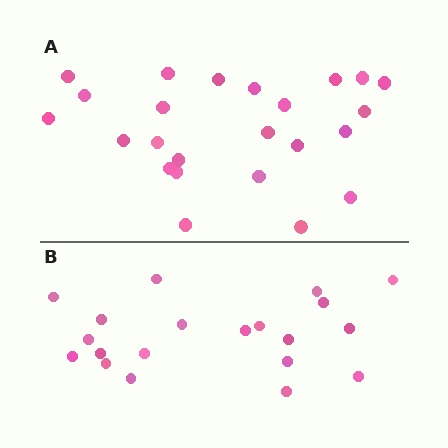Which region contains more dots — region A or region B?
Region A (the top region) has more dots.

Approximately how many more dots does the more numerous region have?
Region A has about 4 more dots than region B.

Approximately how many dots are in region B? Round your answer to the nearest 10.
About 20 dots.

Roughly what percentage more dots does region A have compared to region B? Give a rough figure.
About 20% more.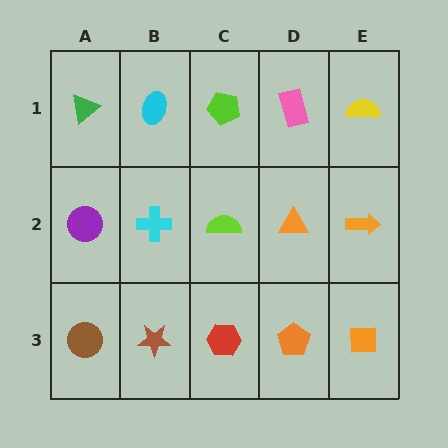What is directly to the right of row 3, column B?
A red hexagon.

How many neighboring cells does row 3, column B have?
3.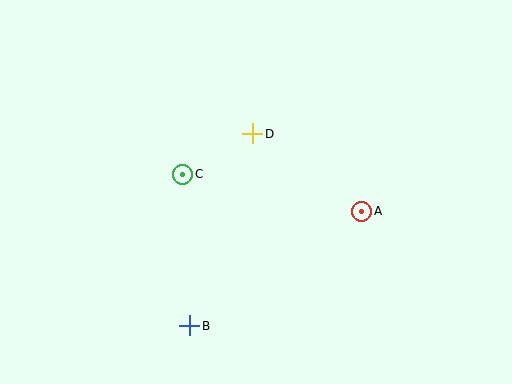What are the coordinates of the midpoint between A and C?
The midpoint between A and C is at (272, 193).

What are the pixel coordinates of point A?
Point A is at (362, 211).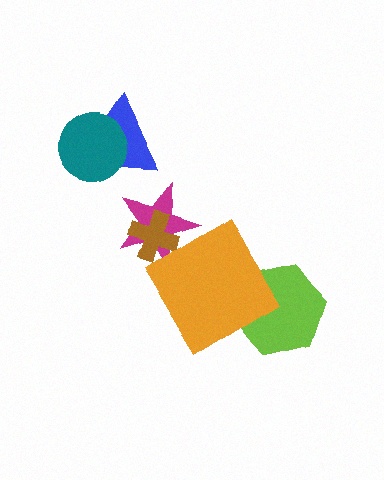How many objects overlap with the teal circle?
1 object overlaps with the teal circle.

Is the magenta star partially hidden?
Yes, it is partially covered by another shape.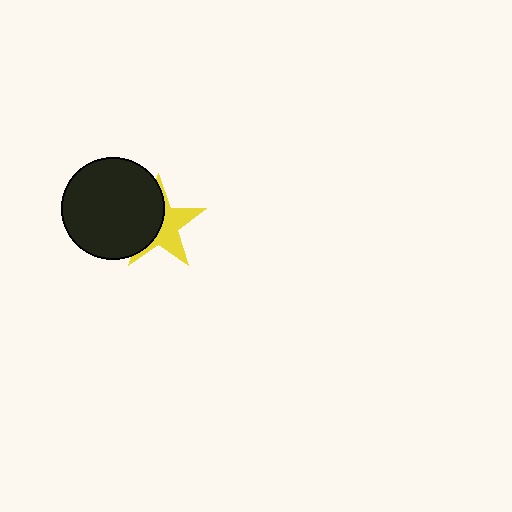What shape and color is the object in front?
The object in front is a black circle.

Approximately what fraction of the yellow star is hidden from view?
Roughly 50% of the yellow star is hidden behind the black circle.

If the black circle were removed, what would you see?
You would see the complete yellow star.